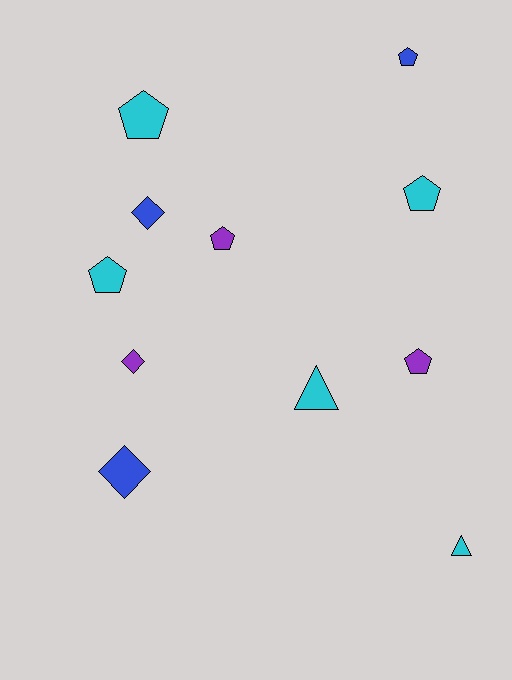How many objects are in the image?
There are 11 objects.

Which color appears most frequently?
Cyan, with 5 objects.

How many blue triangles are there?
There are no blue triangles.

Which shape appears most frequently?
Pentagon, with 6 objects.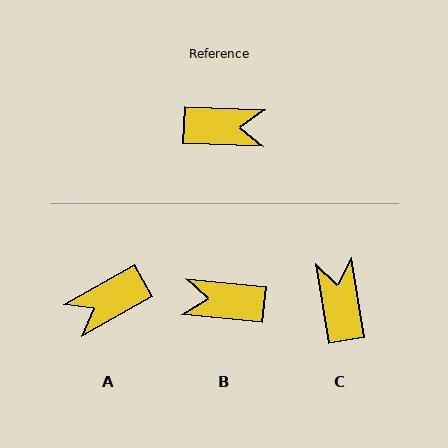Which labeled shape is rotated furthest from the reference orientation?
B, about 176 degrees away.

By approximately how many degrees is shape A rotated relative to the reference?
Approximately 149 degrees clockwise.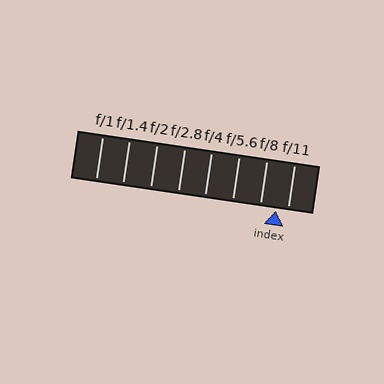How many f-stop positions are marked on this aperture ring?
There are 8 f-stop positions marked.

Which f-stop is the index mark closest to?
The index mark is closest to f/11.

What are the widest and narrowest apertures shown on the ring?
The widest aperture shown is f/1 and the narrowest is f/11.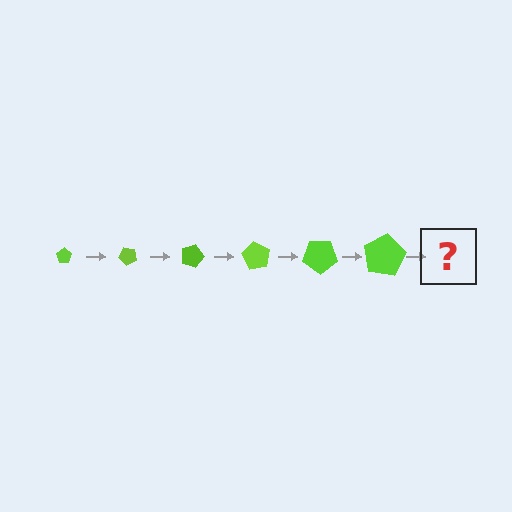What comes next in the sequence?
The next element should be a pentagon, larger than the previous one and rotated 270 degrees from the start.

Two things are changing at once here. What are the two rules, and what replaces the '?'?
The two rules are that the pentagon grows larger each step and it rotates 45 degrees each step. The '?' should be a pentagon, larger than the previous one and rotated 270 degrees from the start.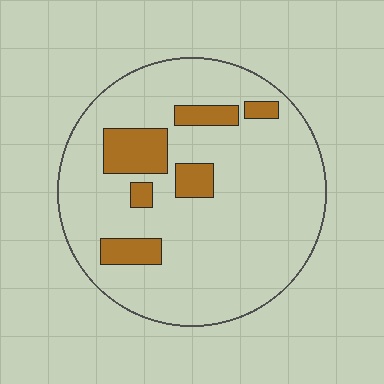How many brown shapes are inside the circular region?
6.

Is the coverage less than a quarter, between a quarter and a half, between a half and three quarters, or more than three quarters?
Less than a quarter.